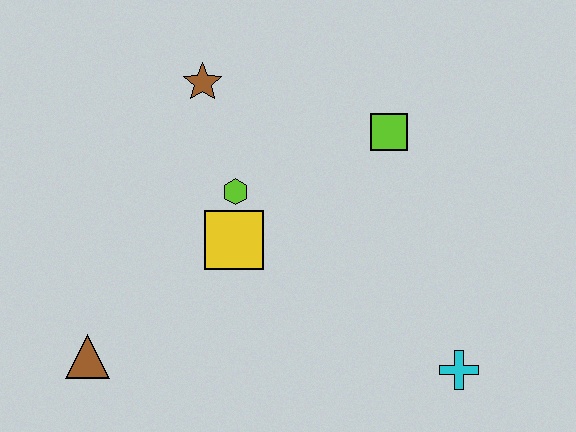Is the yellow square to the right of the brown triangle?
Yes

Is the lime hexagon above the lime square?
No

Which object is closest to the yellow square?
The lime hexagon is closest to the yellow square.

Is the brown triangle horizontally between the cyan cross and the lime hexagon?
No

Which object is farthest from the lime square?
The brown triangle is farthest from the lime square.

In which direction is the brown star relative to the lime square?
The brown star is to the left of the lime square.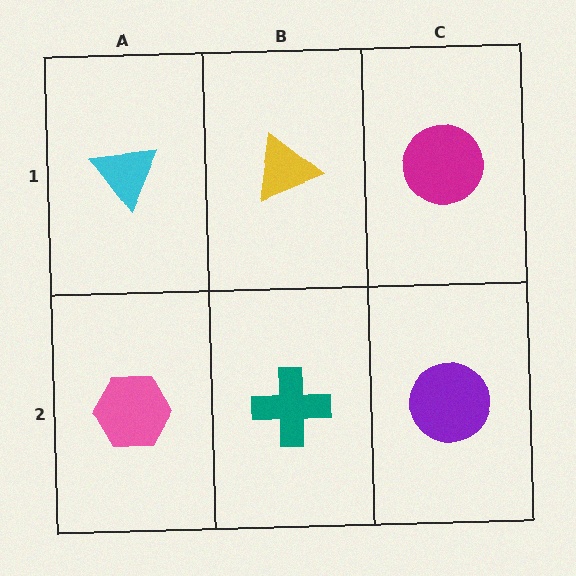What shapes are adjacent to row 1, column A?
A pink hexagon (row 2, column A), a yellow triangle (row 1, column B).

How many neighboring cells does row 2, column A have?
2.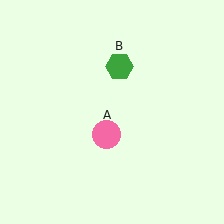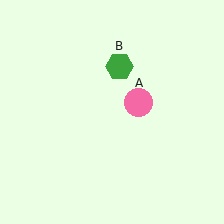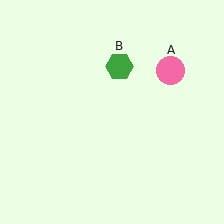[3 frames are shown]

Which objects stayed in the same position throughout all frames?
Green hexagon (object B) remained stationary.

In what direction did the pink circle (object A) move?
The pink circle (object A) moved up and to the right.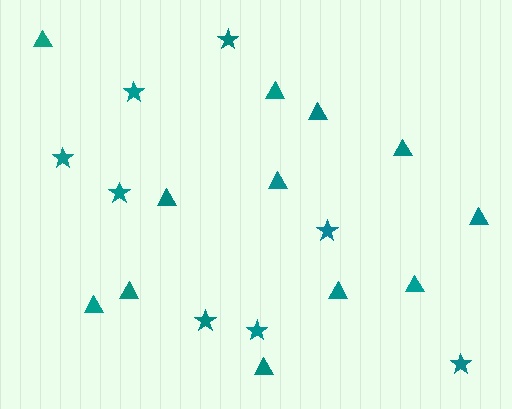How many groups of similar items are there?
There are 2 groups: one group of stars (8) and one group of triangles (12).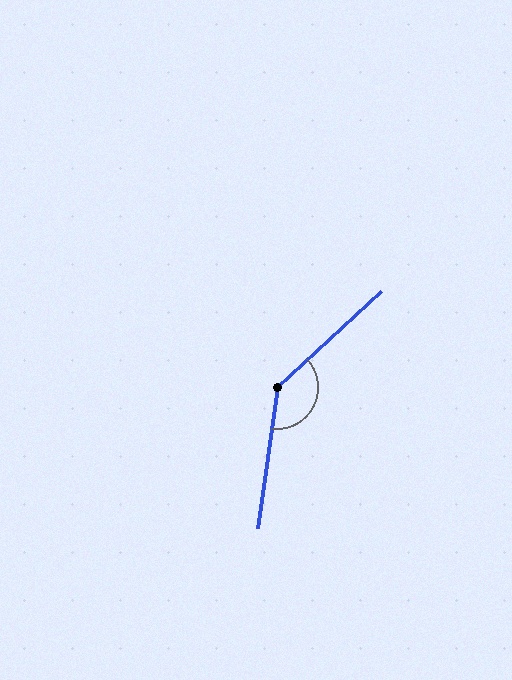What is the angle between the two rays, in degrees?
Approximately 141 degrees.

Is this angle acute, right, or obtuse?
It is obtuse.